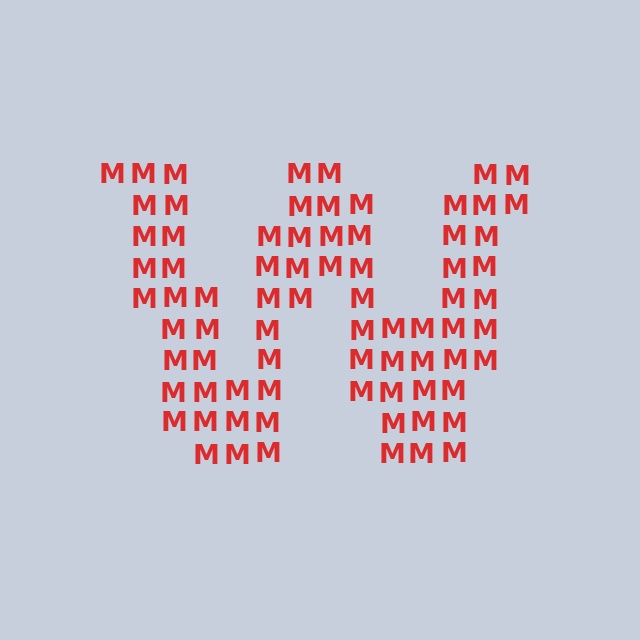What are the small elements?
The small elements are letter M's.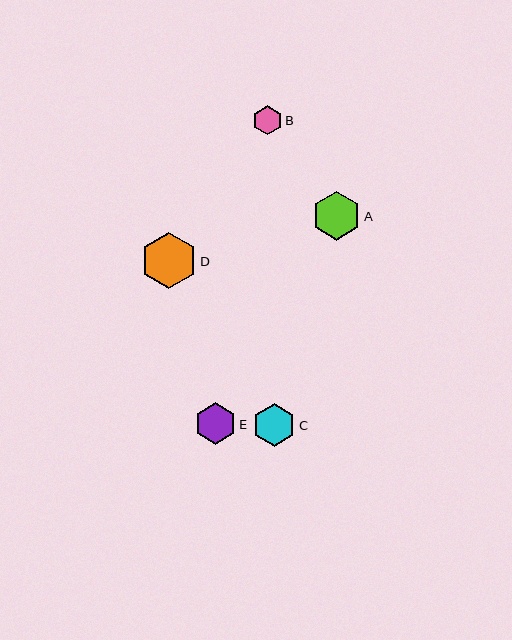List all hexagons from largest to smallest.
From largest to smallest: D, A, C, E, B.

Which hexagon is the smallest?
Hexagon B is the smallest with a size of approximately 29 pixels.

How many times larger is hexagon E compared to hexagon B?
Hexagon E is approximately 1.4 times the size of hexagon B.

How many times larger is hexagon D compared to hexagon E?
Hexagon D is approximately 1.4 times the size of hexagon E.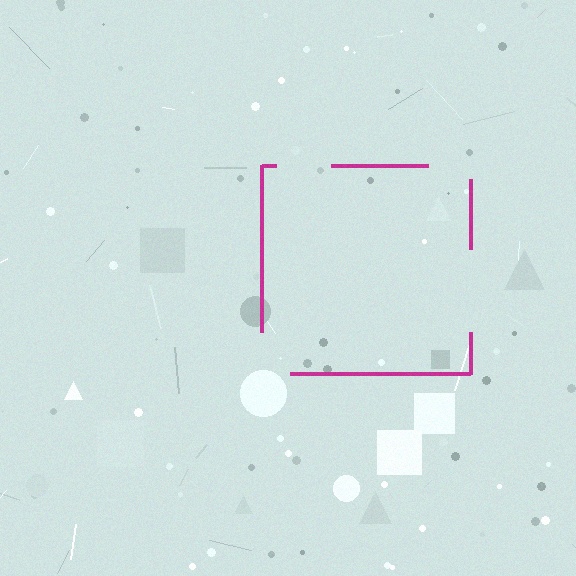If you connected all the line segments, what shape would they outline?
They would outline a square.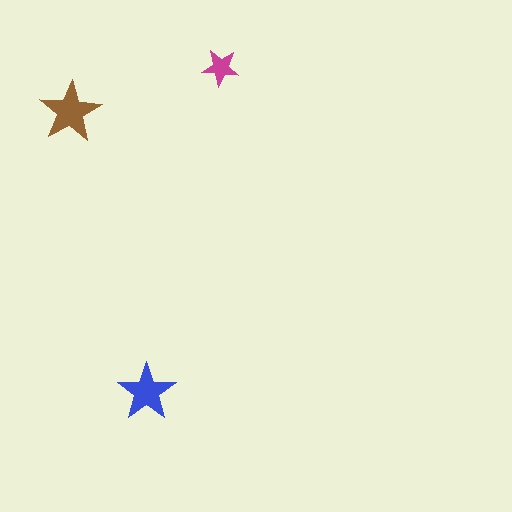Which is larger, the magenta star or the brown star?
The brown one.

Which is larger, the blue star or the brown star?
The brown one.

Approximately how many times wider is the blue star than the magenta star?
About 1.5 times wider.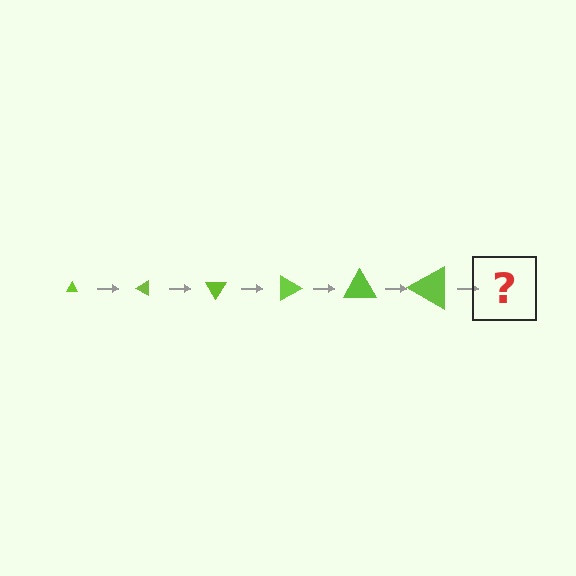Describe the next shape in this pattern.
It should be a triangle, larger than the previous one and rotated 180 degrees from the start.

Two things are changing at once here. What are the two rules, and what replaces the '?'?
The two rules are that the triangle grows larger each step and it rotates 30 degrees each step. The '?' should be a triangle, larger than the previous one and rotated 180 degrees from the start.